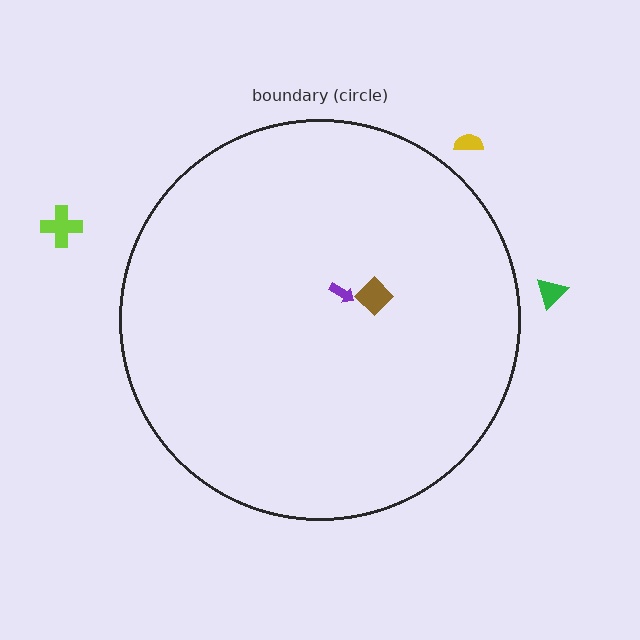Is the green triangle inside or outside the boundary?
Outside.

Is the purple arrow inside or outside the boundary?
Inside.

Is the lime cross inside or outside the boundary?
Outside.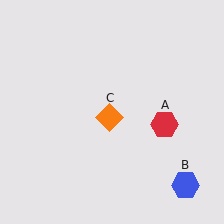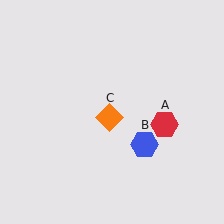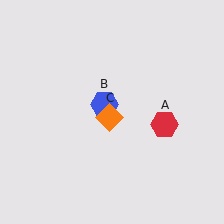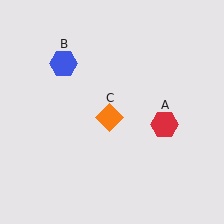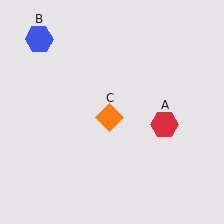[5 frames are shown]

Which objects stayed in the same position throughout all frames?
Red hexagon (object A) and orange diamond (object C) remained stationary.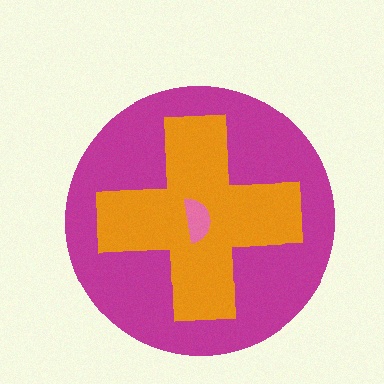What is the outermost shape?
The magenta circle.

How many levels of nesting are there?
3.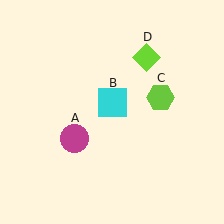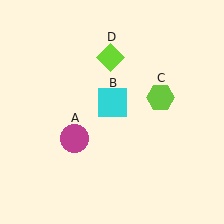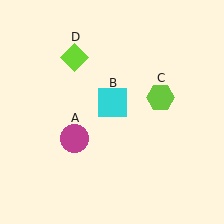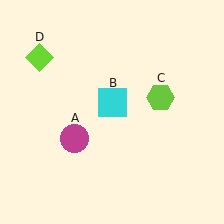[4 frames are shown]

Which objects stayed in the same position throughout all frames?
Magenta circle (object A) and cyan square (object B) and lime hexagon (object C) remained stationary.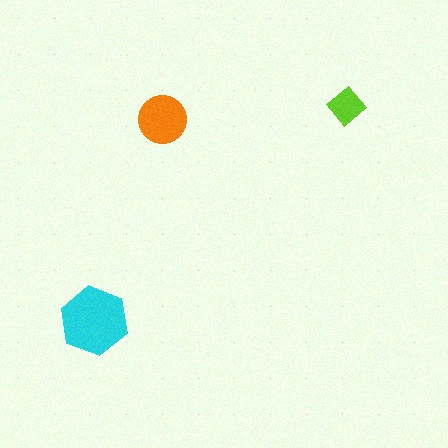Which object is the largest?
The cyan hexagon.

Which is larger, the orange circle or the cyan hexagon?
The cyan hexagon.